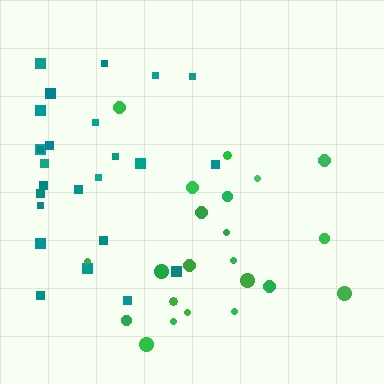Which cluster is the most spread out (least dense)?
Green.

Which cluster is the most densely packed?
Teal.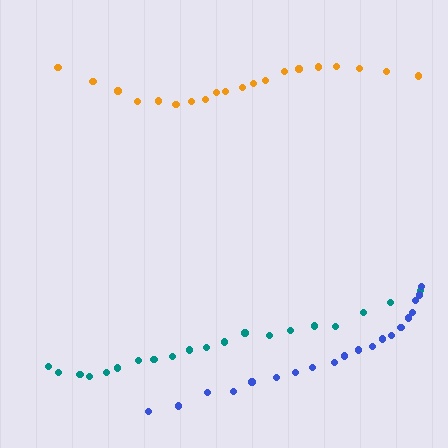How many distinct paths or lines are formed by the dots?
There are 3 distinct paths.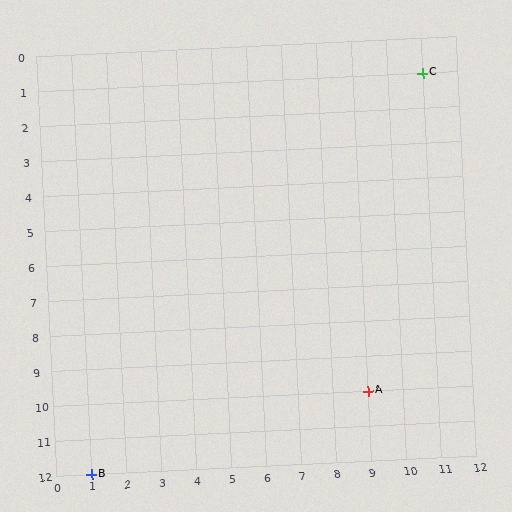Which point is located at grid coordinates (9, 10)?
Point A is at (9, 10).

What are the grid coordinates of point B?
Point B is at grid coordinates (1, 12).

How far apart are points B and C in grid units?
Points B and C are 10 columns and 11 rows apart (about 14.9 grid units diagonally).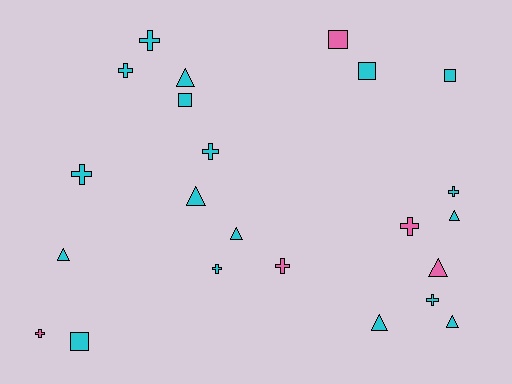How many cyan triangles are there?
There are 7 cyan triangles.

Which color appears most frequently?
Cyan, with 18 objects.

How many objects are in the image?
There are 23 objects.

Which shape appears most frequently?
Cross, with 10 objects.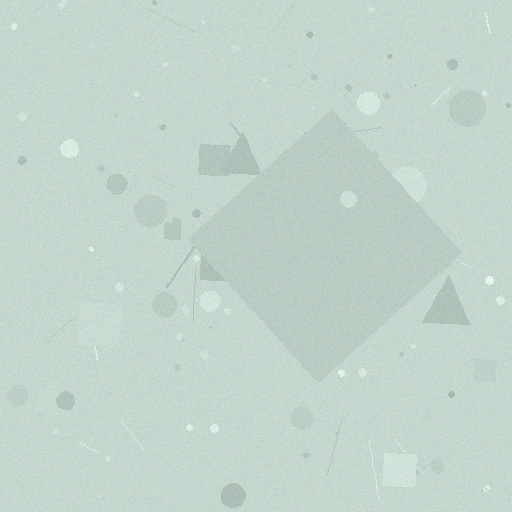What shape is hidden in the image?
A diamond is hidden in the image.